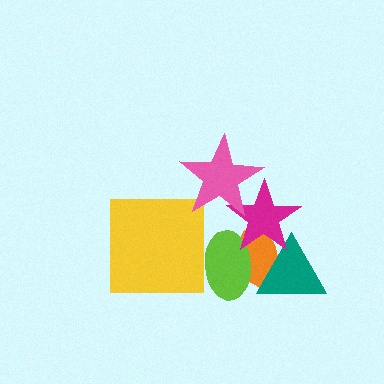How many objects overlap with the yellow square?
0 objects overlap with the yellow square.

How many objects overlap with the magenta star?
4 objects overlap with the magenta star.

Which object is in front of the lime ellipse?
The magenta star is in front of the lime ellipse.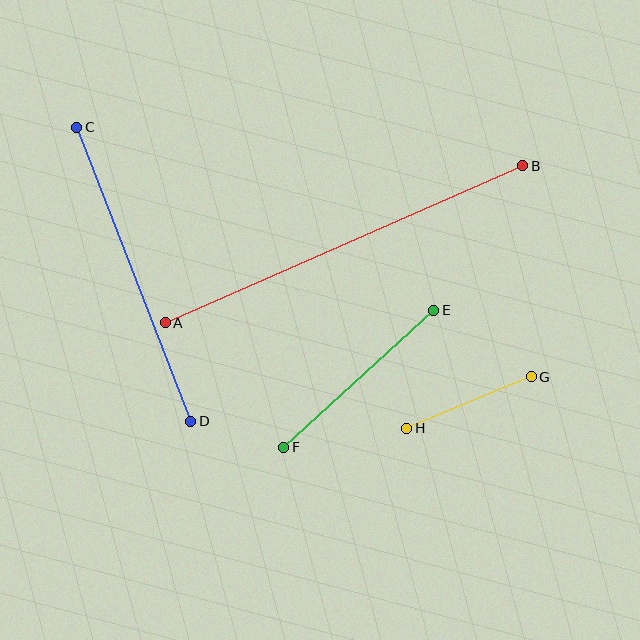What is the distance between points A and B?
The distance is approximately 390 pixels.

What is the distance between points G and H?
The distance is approximately 135 pixels.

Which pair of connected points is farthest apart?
Points A and B are farthest apart.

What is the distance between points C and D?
The distance is approximately 315 pixels.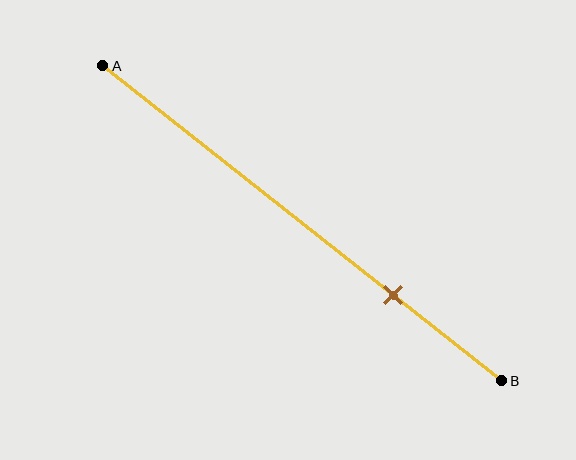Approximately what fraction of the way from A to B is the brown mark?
The brown mark is approximately 75% of the way from A to B.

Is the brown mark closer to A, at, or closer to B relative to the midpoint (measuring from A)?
The brown mark is closer to point B than the midpoint of segment AB.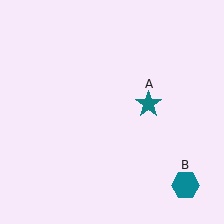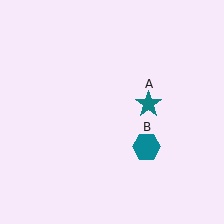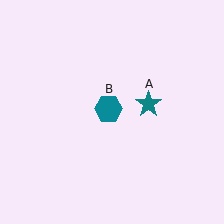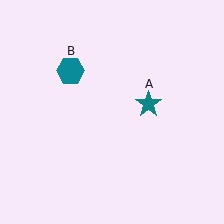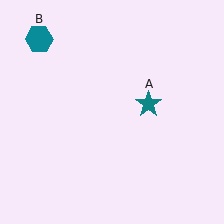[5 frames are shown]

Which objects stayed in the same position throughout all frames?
Teal star (object A) remained stationary.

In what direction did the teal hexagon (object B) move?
The teal hexagon (object B) moved up and to the left.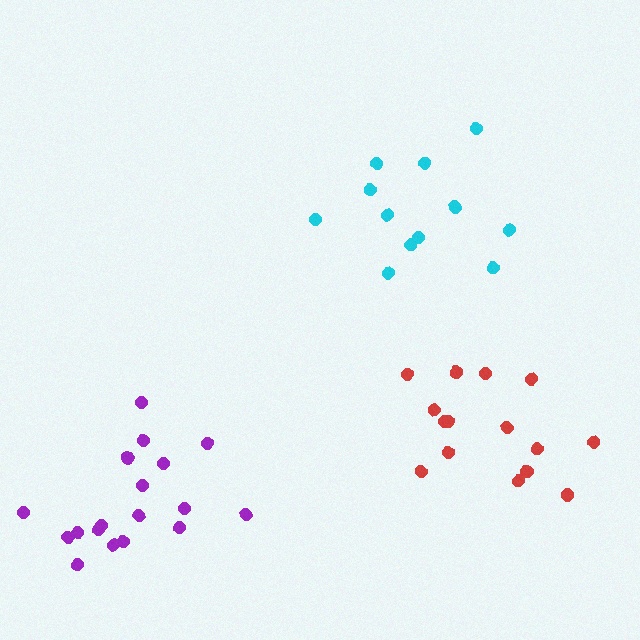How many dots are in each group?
Group 1: 18 dots, Group 2: 12 dots, Group 3: 15 dots (45 total).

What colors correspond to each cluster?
The clusters are colored: purple, cyan, red.